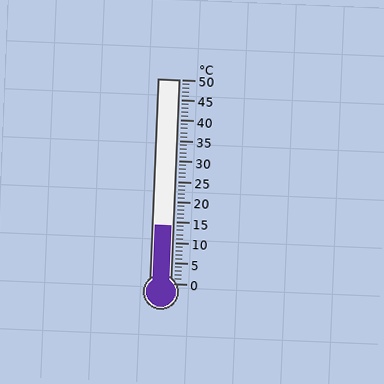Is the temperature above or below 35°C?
The temperature is below 35°C.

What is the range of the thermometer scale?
The thermometer scale ranges from 0°C to 50°C.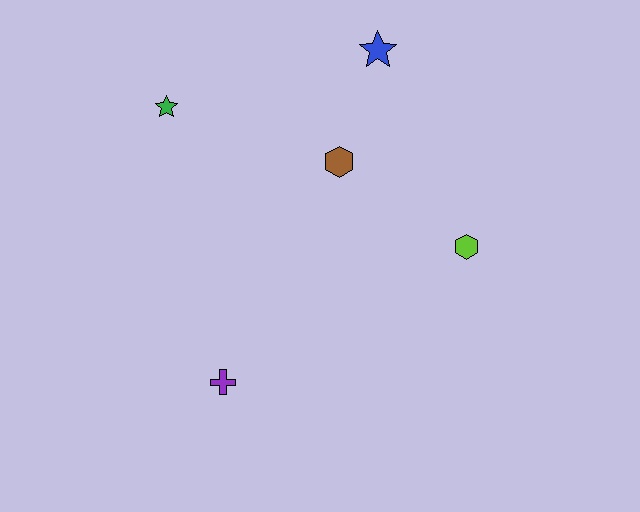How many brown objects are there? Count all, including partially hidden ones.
There is 1 brown object.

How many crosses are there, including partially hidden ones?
There is 1 cross.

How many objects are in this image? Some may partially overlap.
There are 5 objects.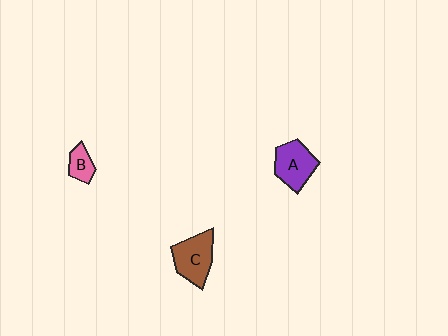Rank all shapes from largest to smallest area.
From largest to smallest: C (brown), A (purple), B (pink).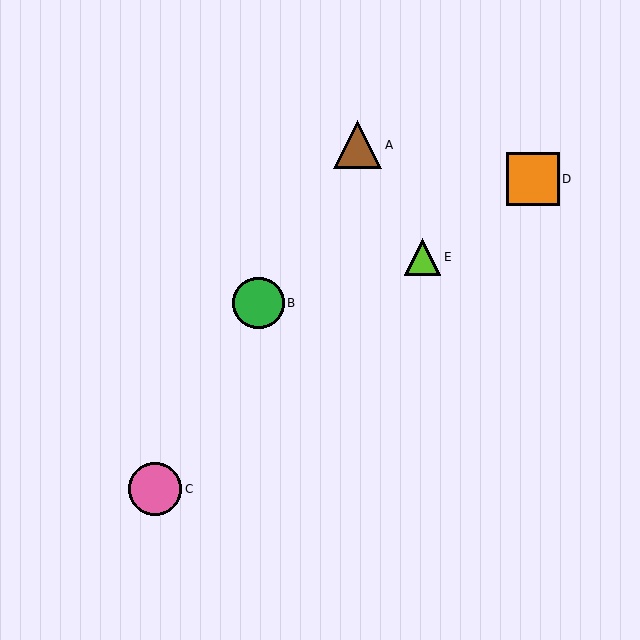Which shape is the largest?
The pink circle (labeled C) is the largest.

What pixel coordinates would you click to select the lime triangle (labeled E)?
Click at (423, 257) to select the lime triangle E.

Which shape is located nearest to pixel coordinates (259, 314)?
The green circle (labeled B) at (258, 303) is nearest to that location.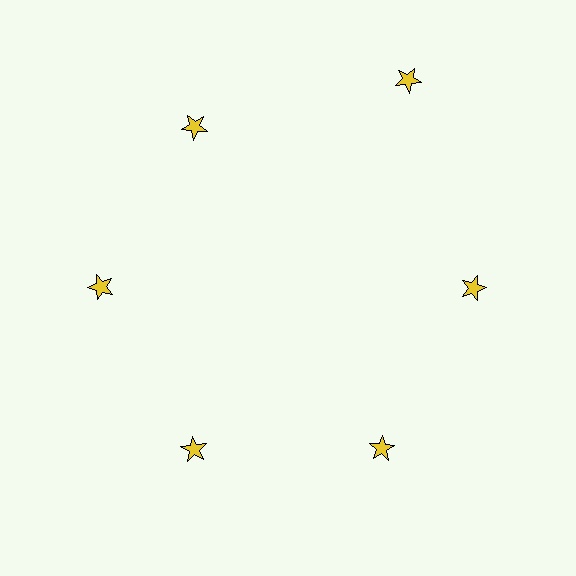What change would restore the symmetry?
The symmetry would be restored by moving it inward, back onto the ring so that all 6 stars sit at equal angles and equal distance from the center.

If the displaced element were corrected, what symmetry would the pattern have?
It would have 6-fold rotational symmetry — the pattern would map onto itself every 60 degrees.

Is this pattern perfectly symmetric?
No. The 6 yellow stars are arranged in a ring, but one element near the 1 o'clock position is pushed outward from the center, breaking the 6-fold rotational symmetry.